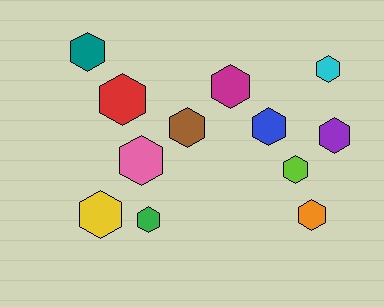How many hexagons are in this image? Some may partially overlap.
There are 12 hexagons.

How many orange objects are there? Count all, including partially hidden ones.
There is 1 orange object.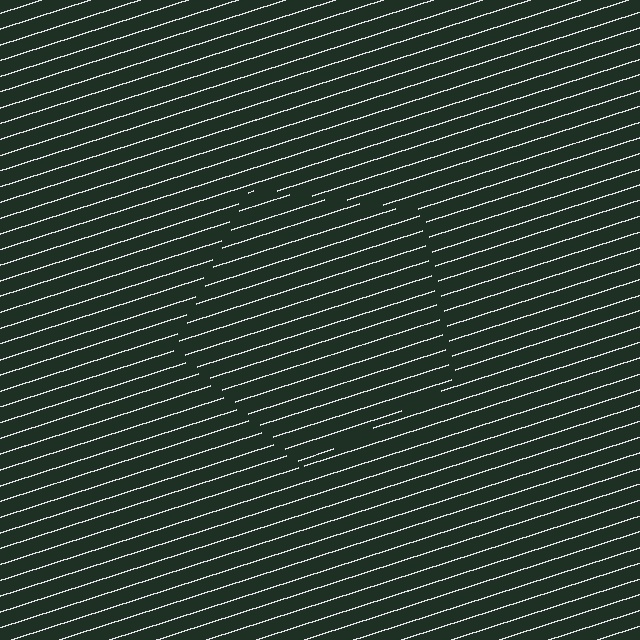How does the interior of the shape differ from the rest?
The interior of the shape contains the same grating, shifted by half a period — the contour is defined by the phase discontinuity where line-ends from the inner and outer gratings abut.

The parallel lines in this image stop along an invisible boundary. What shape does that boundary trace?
An illusory pentagon. The interior of the shape contains the same grating, shifted by half a period — the contour is defined by the phase discontinuity where line-ends from the inner and outer gratings abut.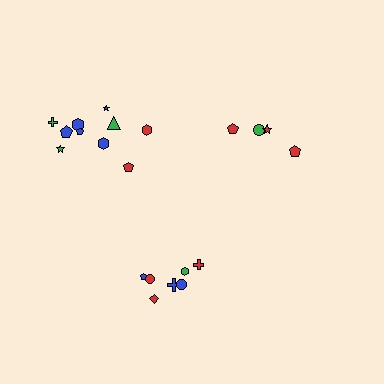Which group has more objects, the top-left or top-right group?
The top-left group.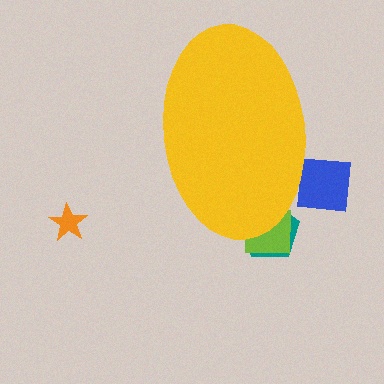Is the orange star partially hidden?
No, the orange star is fully visible.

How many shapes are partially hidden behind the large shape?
3 shapes are partially hidden.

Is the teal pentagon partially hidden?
Yes, the teal pentagon is partially hidden behind the yellow ellipse.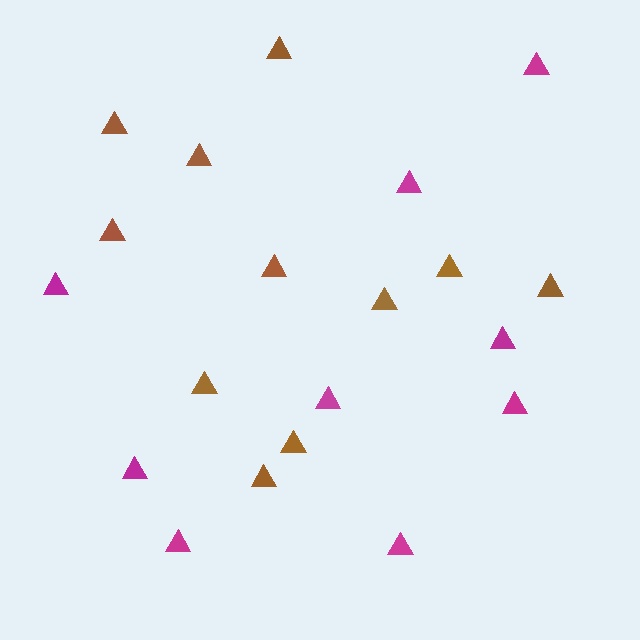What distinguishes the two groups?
There are 2 groups: one group of magenta triangles (9) and one group of brown triangles (11).